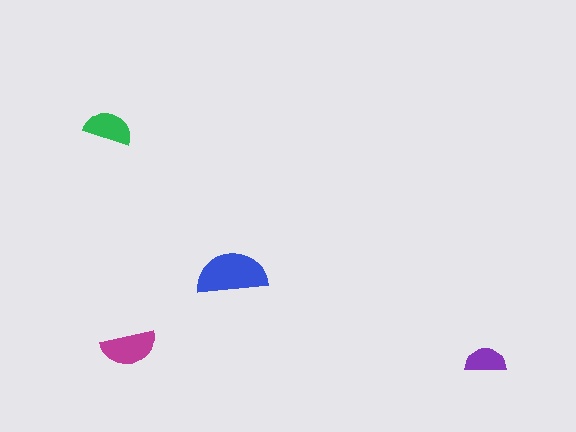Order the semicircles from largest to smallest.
the blue one, the magenta one, the green one, the purple one.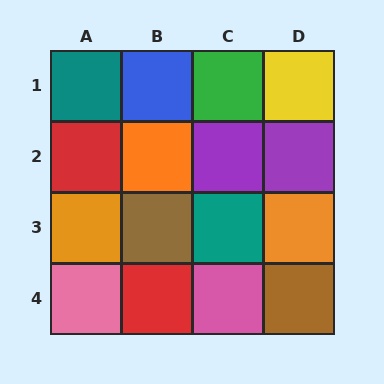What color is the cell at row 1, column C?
Green.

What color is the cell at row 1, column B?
Blue.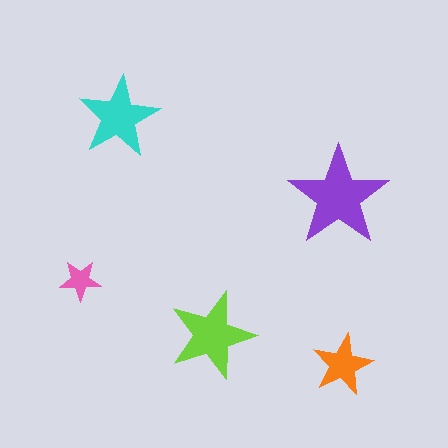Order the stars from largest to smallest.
the purple one, the lime one, the cyan one, the orange one, the pink one.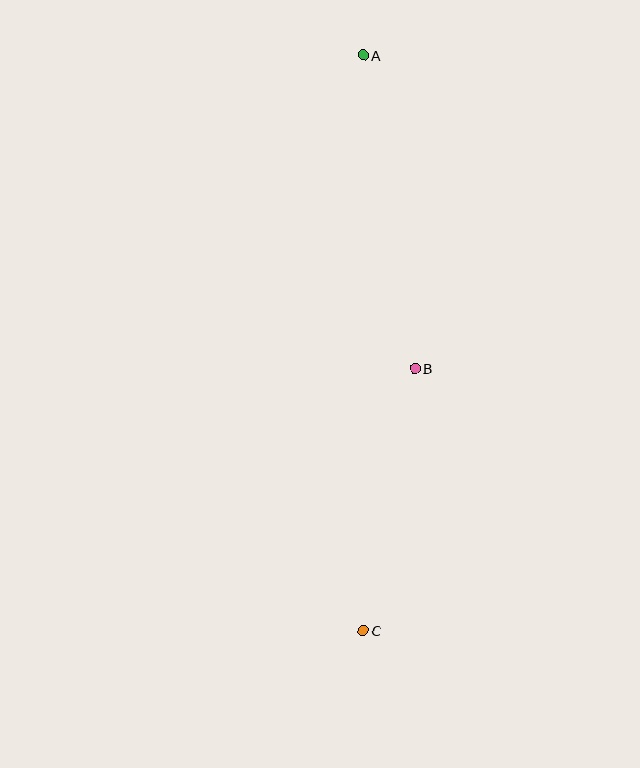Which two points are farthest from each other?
Points A and C are farthest from each other.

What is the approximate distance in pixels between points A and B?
The distance between A and B is approximately 317 pixels.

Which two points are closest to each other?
Points B and C are closest to each other.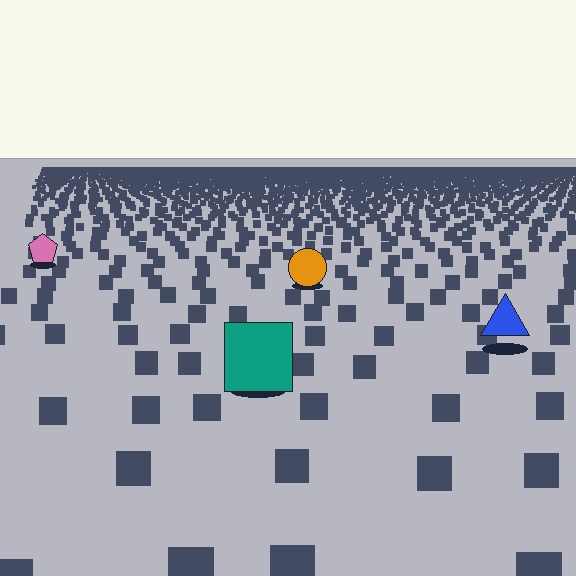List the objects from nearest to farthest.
From nearest to farthest: the teal square, the blue triangle, the orange circle, the pink pentagon.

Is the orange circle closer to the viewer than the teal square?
No. The teal square is closer — you can tell from the texture gradient: the ground texture is coarser near it.